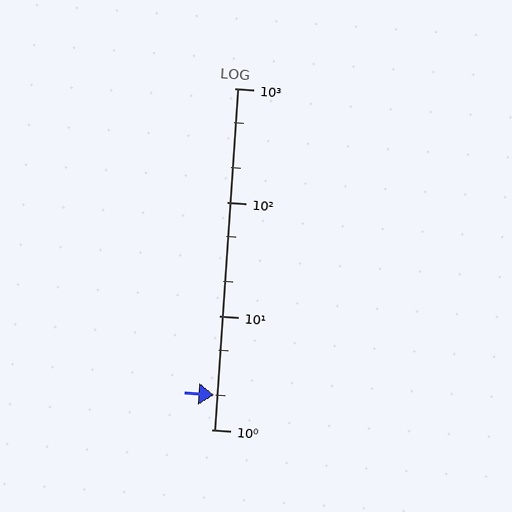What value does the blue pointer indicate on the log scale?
The pointer indicates approximately 2.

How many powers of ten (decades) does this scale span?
The scale spans 3 decades, from 1 to 1000.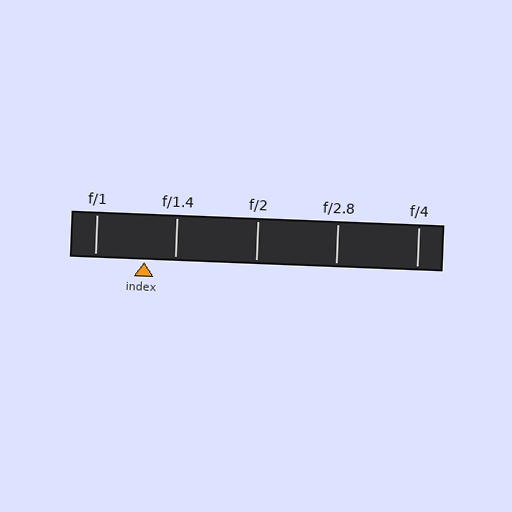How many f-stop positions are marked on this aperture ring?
There are 5 f-stop positions marked.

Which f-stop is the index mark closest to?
The index mark is closest to f/1.4.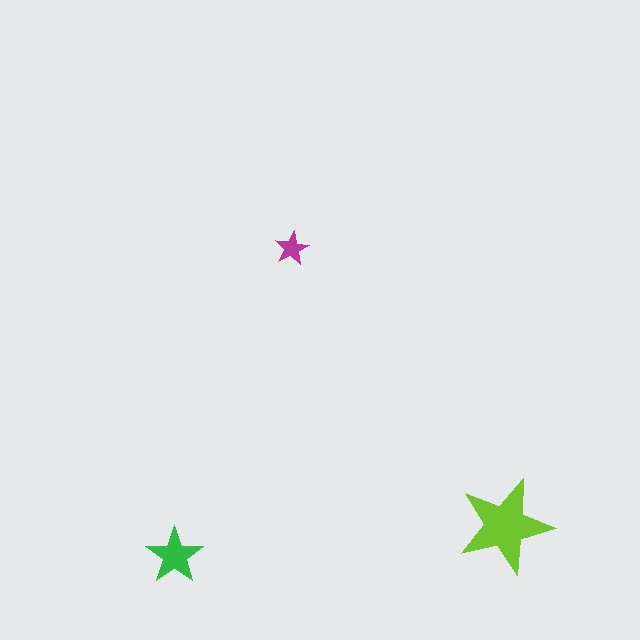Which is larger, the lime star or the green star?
The lime one.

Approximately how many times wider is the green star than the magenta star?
About 1.5 times wider.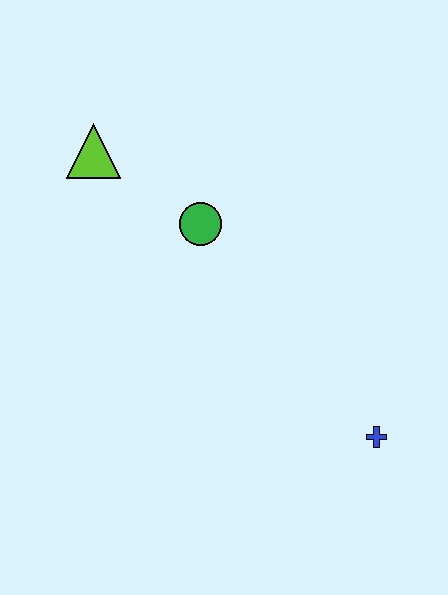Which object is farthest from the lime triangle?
The blue cross is farthest from the lime triangle.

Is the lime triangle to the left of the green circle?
Yes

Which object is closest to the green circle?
The lime triangle is closest to the green circle.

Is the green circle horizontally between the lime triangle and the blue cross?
Yes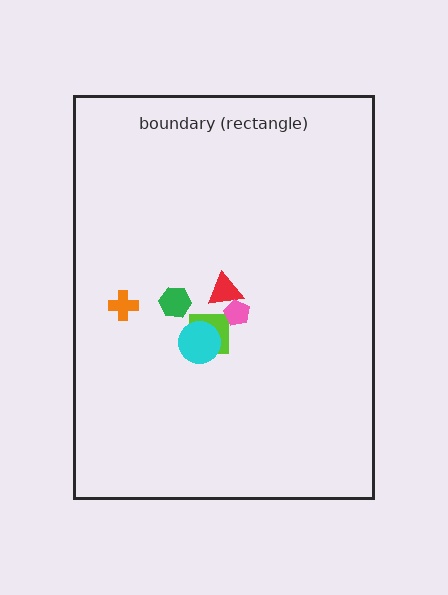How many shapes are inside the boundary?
6 inside, 0 outside.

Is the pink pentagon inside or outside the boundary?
Inside.